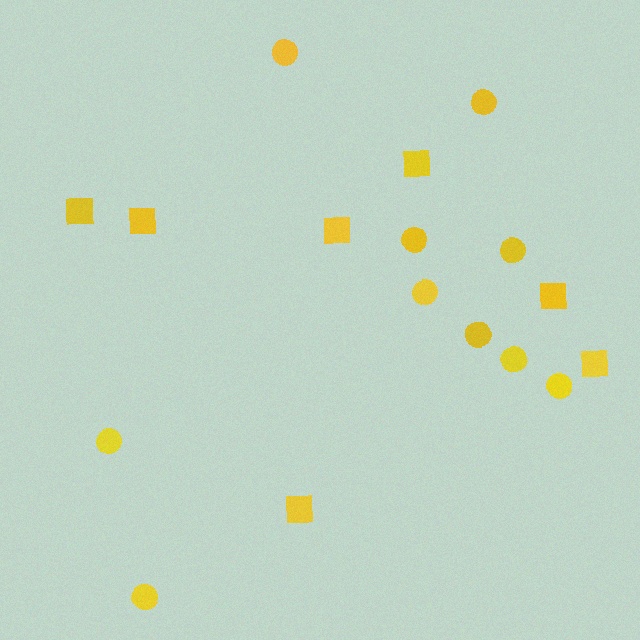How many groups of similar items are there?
There are 2 groups: one group of squares (7) and one group of circles (10).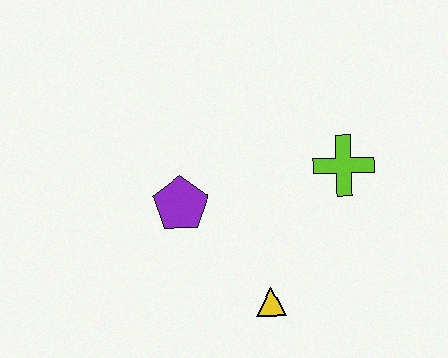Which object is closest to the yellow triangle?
The purple pentagon is closest to the yellow triangle.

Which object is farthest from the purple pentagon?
The lime cross is farthest from the purple pentagon.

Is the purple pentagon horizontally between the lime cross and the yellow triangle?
No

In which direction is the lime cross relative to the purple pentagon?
The lime cross is to the right of the purple pentagon.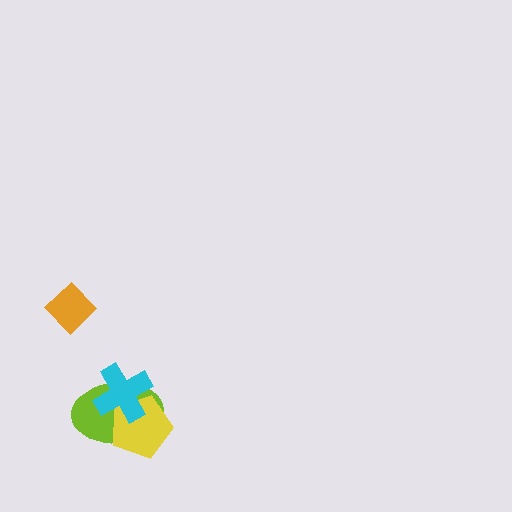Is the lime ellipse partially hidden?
Yes, it is partially covered by another shape.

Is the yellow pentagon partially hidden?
Yes, it is partially covered by another shape.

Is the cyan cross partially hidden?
No, no other shape covers it.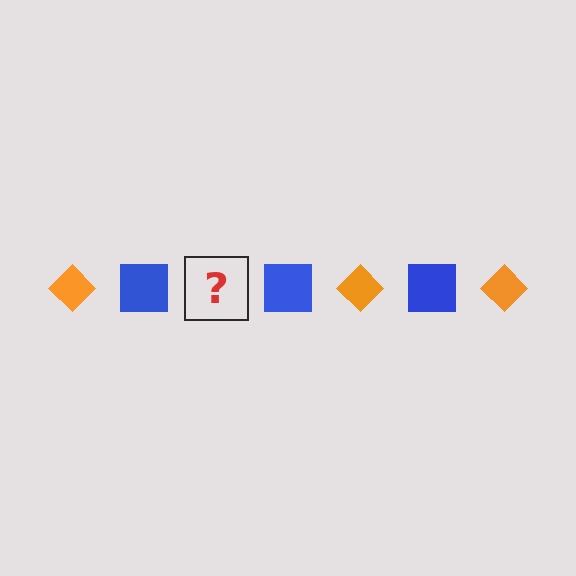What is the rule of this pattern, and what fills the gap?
The rule is that the pattern alternates between orange diamond and blue square. The gap should be filled with an orange diamond.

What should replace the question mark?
The question mark should be replaced with an orange diamond.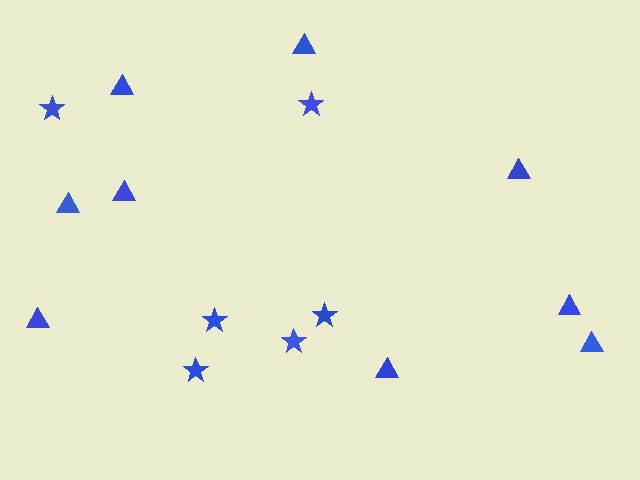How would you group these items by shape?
There are 2 groups: one group of triangles (9) and one group of stars (6).